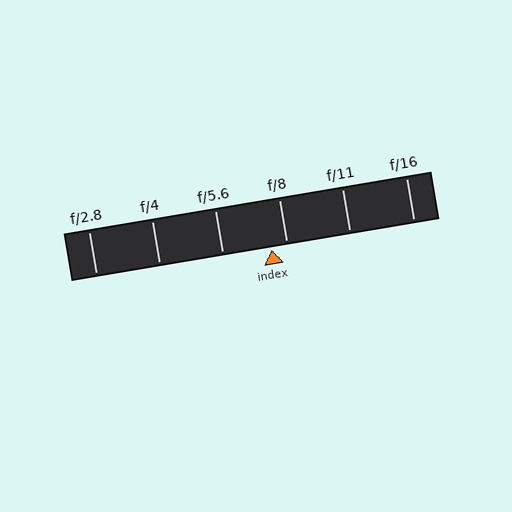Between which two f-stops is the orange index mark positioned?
The index mark is between f/5.6 and f/8.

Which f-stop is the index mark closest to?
The index mark is closest to f/8.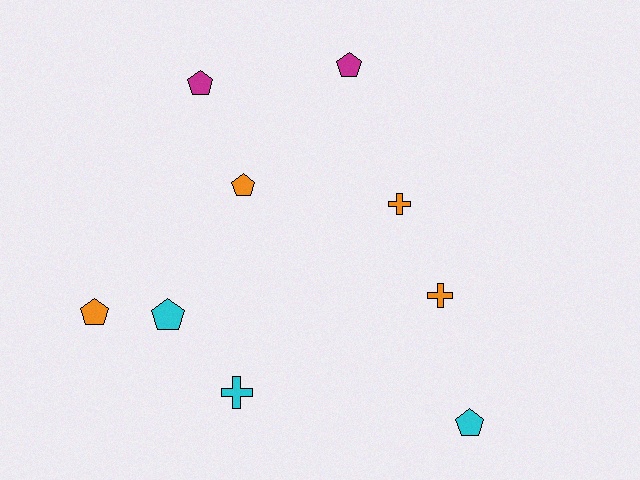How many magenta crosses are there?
There are no magenta crosses.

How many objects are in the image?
There are 9 objects.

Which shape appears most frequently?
Pentagon, with 6 objects.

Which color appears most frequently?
Orange, with 4 objects.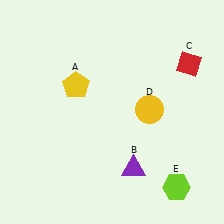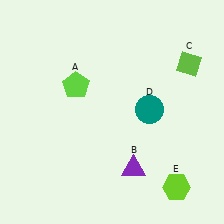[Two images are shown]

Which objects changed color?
A changed from yellow to lime. C changed from red to lime. D changed from yellow to teal.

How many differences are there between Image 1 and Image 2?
There are 3 differences between the two images.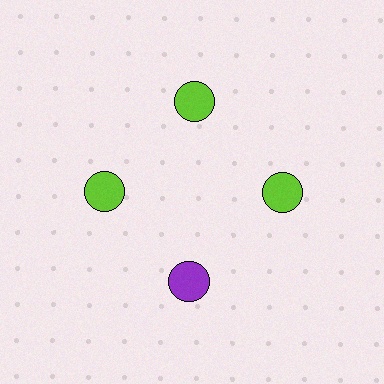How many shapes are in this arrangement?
There are 4 shapes arranged in a ring pattern.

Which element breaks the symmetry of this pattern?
The purple circle at roughly the 6 o'clock position breaks the symmetry. All other shapes are lime circles.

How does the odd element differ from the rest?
It has a different color: purple instead of lime.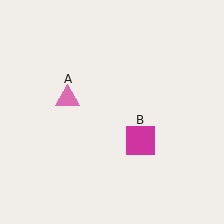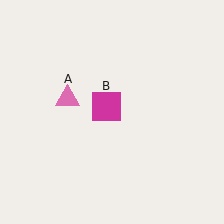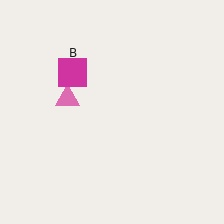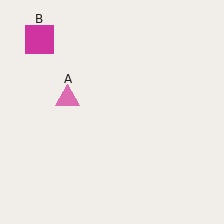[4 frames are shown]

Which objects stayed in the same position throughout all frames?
Pink triangle (object A) remained stationary.